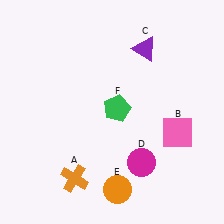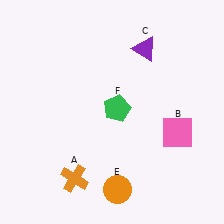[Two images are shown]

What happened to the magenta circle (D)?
The magenta circle (D) was removed in Image 2. It was in the bottom-right area of Image 1.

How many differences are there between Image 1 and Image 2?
There is 1 difference between the two images.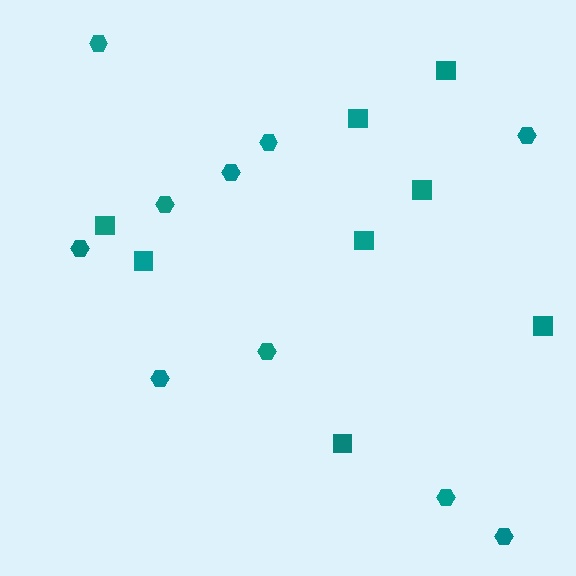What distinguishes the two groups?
There are 2 groups: one group of squares (8) and one group of hexagons (10).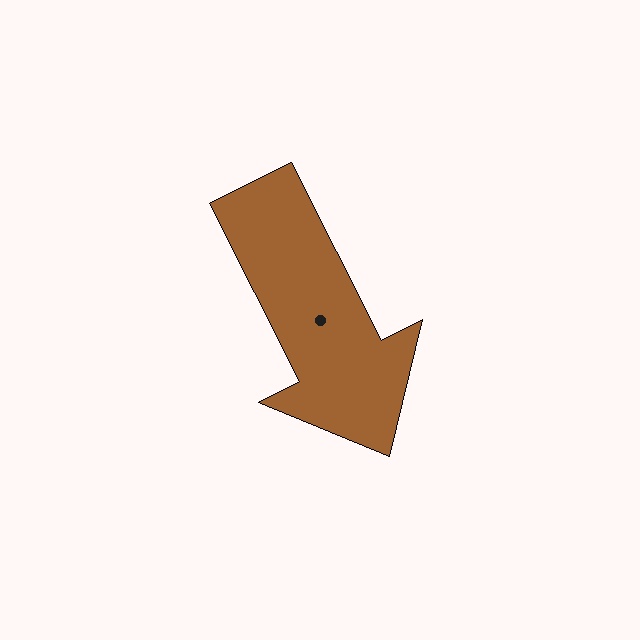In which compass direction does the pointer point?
Southeast.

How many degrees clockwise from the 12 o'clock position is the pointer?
Approximately 153 degrees.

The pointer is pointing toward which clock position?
Roughly 5 o'clock.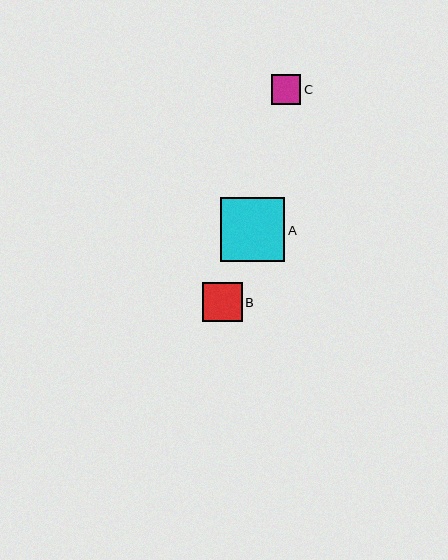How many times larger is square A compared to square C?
Square A is approximately 2.2 times the size of square C.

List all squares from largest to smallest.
From largest to smallest: A, B, C.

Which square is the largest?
Square A is the largest with a size of approximately 64 pixels.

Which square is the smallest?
Square C is the smallest with a size of approximately 29 pixels.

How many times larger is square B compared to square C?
Square B is approximately 1.3 times the size of square C.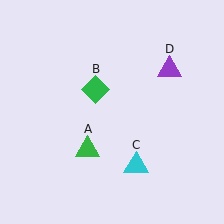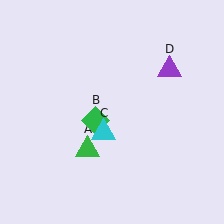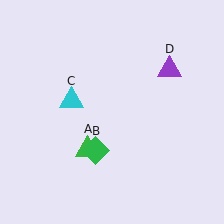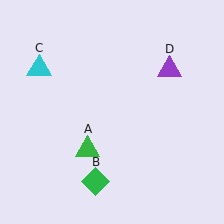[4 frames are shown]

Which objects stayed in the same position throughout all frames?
Green triangle (object A) and purple triangle (object D) remained stationary.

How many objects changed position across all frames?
2 objects changed position: green diamond (object B), cyan triangle (object C).